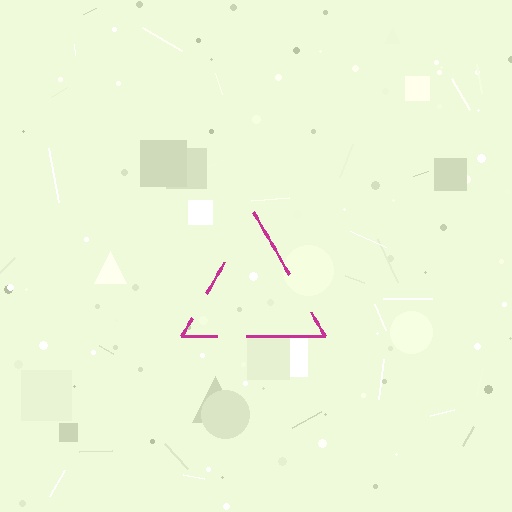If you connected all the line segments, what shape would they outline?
They would outline a triangle.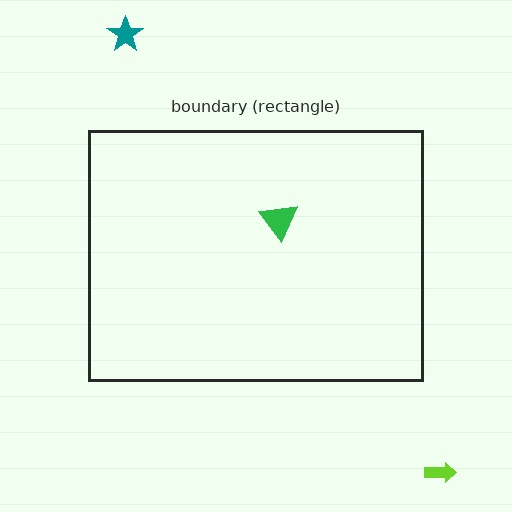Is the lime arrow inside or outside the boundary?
Outside.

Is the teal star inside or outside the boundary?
Outside.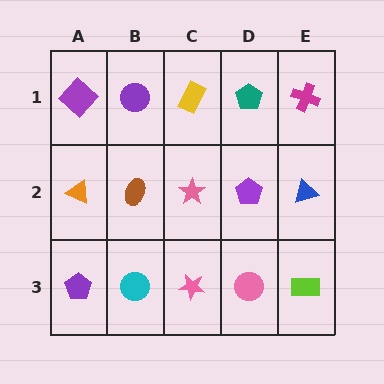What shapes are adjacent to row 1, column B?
A brown ellipse (row 2, column B), a purple diamond (row 1, column A), a yellow rectangle (row 1, column C).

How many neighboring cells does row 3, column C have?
3.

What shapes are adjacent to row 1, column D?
A purple pentagon (row 2, column D), a yellow rectangle (row 1, column C), a magenta cross (row 1, column E).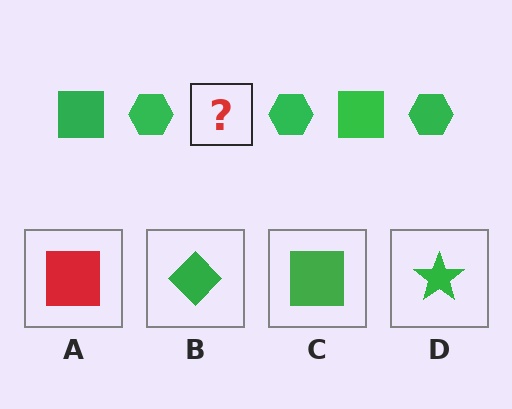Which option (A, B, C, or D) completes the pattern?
C.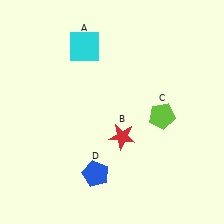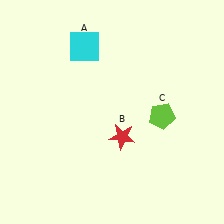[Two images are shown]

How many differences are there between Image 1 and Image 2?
There is 1 difference between the two images.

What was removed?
The blue pentagon (D) was removed in Image 2.